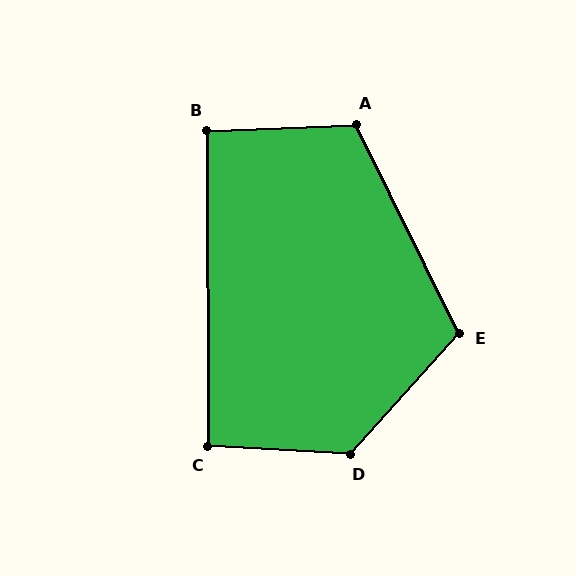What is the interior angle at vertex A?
Approximately 114 degrees (obtuse).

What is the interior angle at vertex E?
Approximately 112 degrees (obtuse).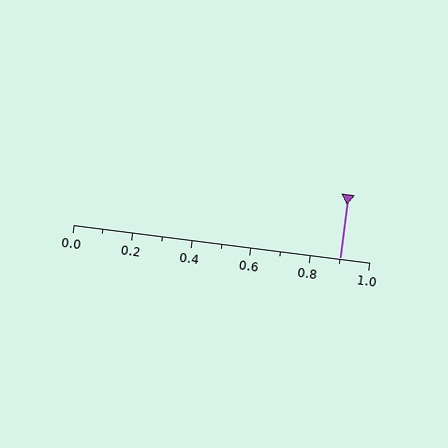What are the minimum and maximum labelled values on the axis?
The axis runs from 0.0 to 1.0.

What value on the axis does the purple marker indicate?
The marker indicates approximately 0.9.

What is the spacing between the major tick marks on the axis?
The major ticks are spaced 0.2 apart.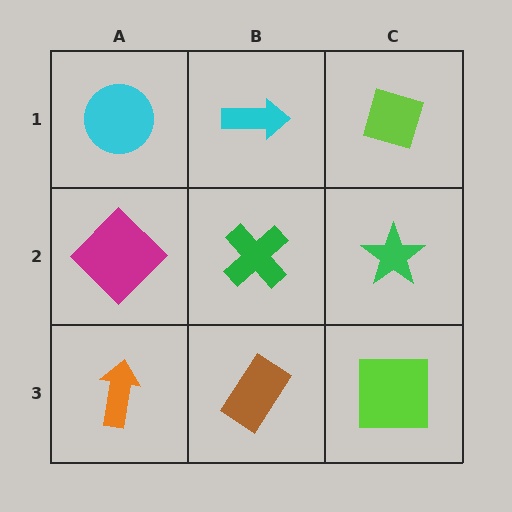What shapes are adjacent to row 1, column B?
A green cross (row 2, column B), a cyan circle (row 1, column A), a lime diamond (row 1, column C).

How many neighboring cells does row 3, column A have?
2.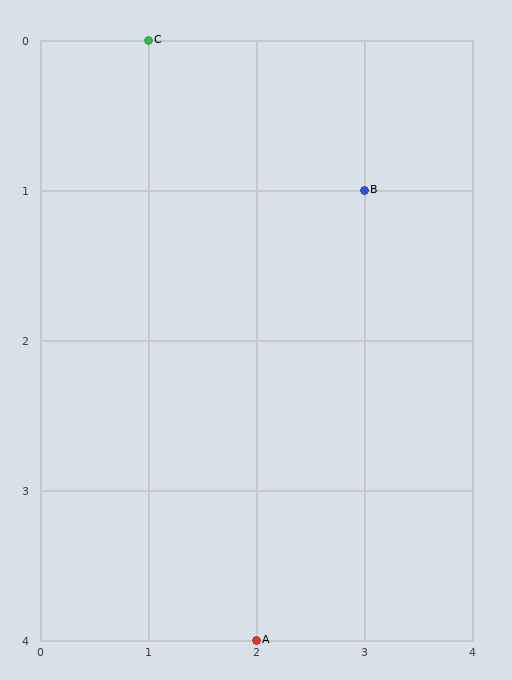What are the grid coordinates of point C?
Point C is at grid coordinates (1, 0).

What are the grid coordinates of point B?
Point B is at grid coordinates (3, 1).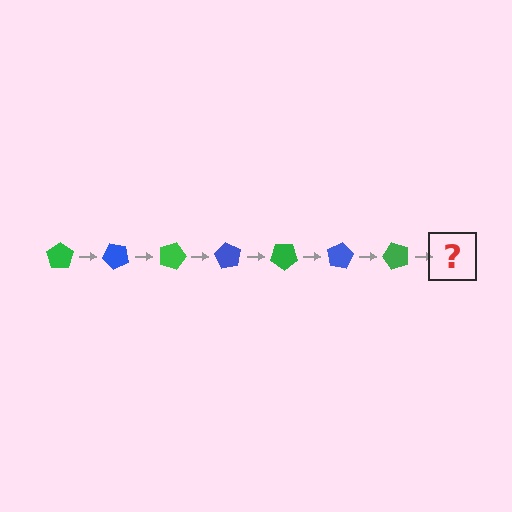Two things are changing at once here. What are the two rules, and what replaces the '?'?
The two rules are that it rotates 45 degrees each step and the color cycles through green and blue. The '?' should be a blue pentagon, rotated 315 degrees from the start.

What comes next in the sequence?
The next element should be a blue pentagon, rotated 315 degrees from the start.